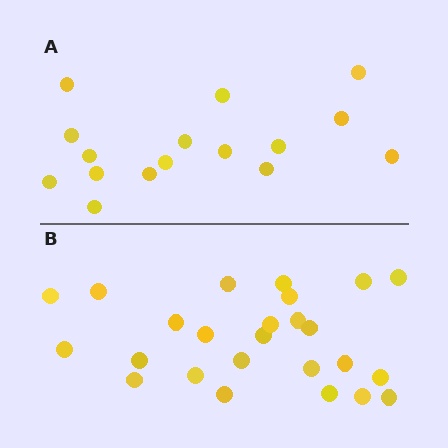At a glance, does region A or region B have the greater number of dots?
Region B (the bottom region) has more dots.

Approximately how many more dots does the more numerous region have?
Region B has roughly 8 or so more dots than region A.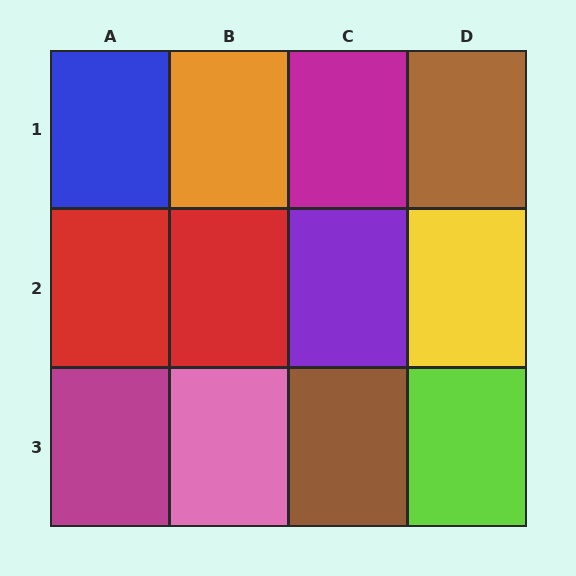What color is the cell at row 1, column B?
Orange.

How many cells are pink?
1 cell is pink.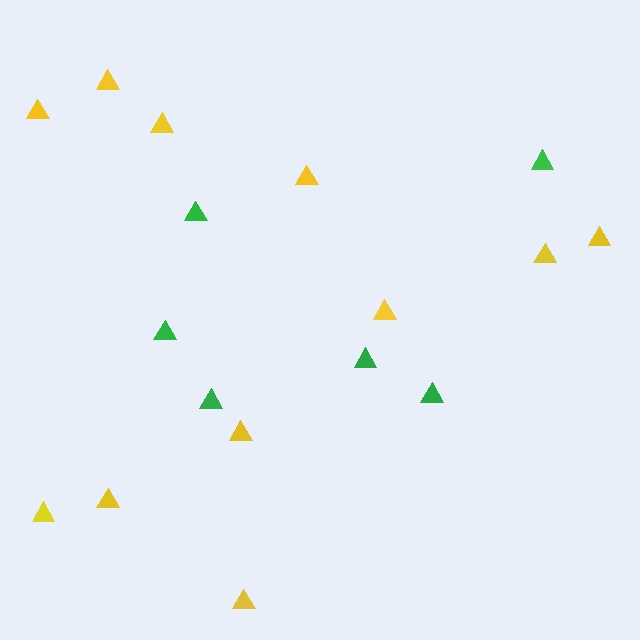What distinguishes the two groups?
There are 2 groups: one group of green triangles (6) and one group of yellow triangles (11).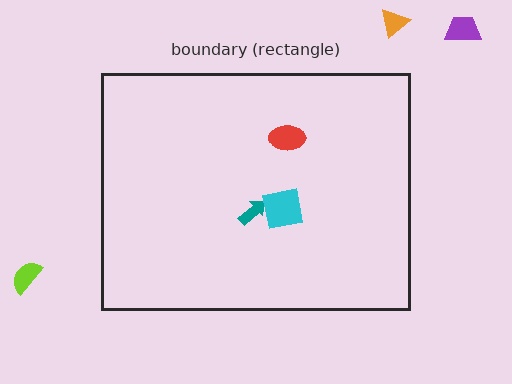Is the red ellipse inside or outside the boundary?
Inside.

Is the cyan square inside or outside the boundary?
Inside.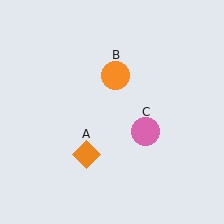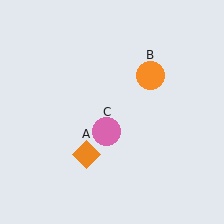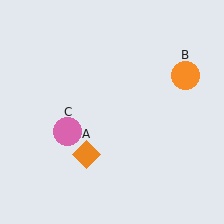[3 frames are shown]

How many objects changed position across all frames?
2 objects changed position: orange circle (object B), pink circle (object C).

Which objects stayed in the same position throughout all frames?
Orange diamond (object A) remained stationary.